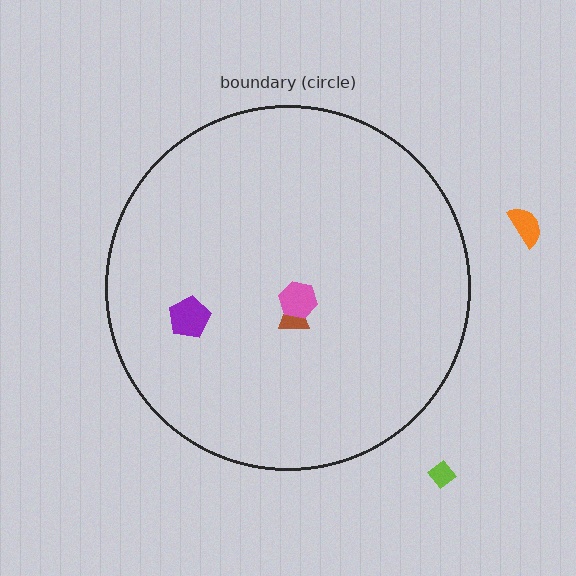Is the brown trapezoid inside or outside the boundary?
Inside.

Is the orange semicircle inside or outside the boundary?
Outside.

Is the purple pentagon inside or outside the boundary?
Inside.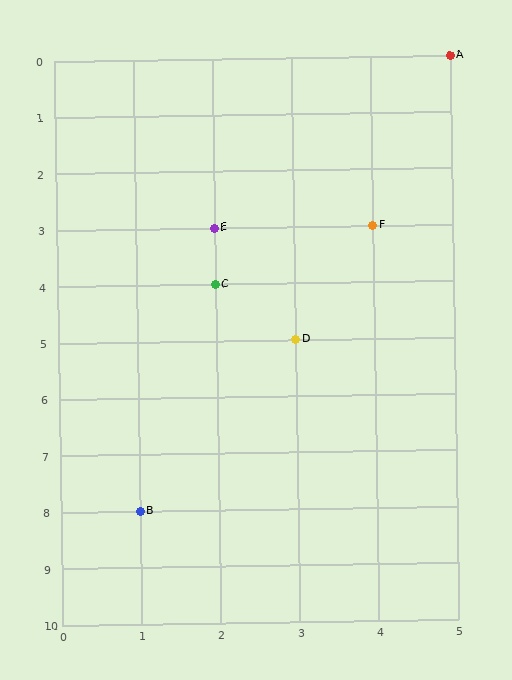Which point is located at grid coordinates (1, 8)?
Point B is at (1, 8).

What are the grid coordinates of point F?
Point F is at grid coordinates (4, 3).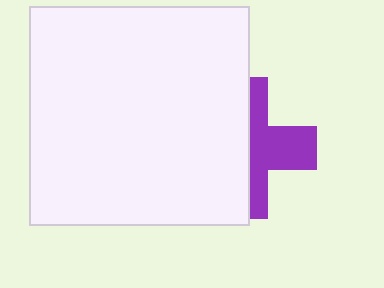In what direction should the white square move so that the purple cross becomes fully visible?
The white square should move left. That is the shortest direction to clear the overlap and leave the purple cross fully visible.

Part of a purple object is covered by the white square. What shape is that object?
It is a cross.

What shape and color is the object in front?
The object in front is a white square.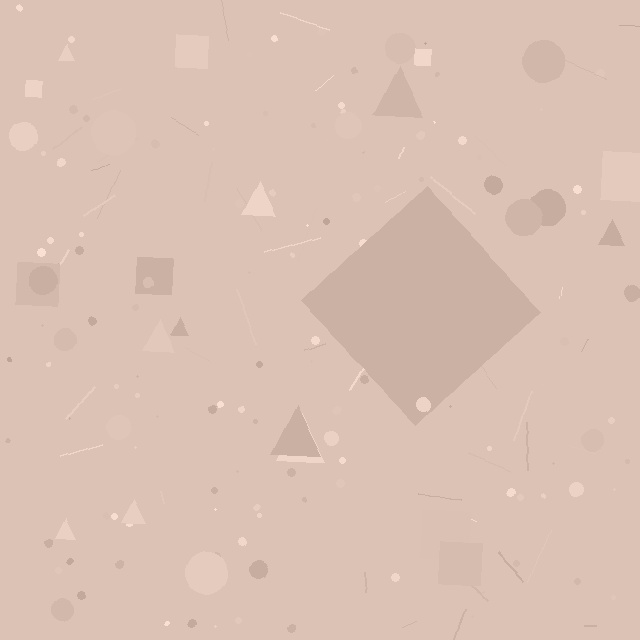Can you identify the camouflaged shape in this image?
The camouflaged shape is a diamond.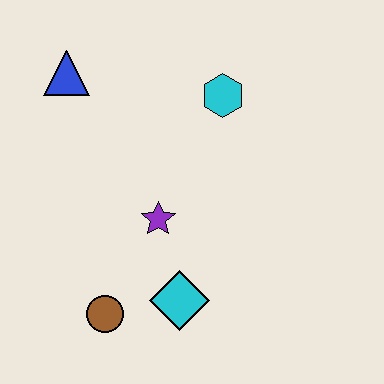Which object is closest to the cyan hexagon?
The purple star is closest to the cyan hexagon.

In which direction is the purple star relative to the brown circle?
The purple star is above the brown circle.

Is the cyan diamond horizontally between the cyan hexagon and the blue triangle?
Yes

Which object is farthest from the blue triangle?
The cyan diamond is farthest from the blue triangle.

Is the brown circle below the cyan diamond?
Yes